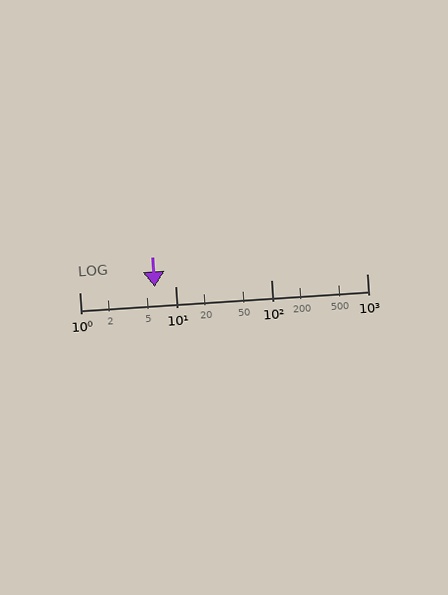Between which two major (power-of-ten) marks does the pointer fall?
The pointer is between 1 and 10.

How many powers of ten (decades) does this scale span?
The scale spans 3 decades, from 1 to 1000.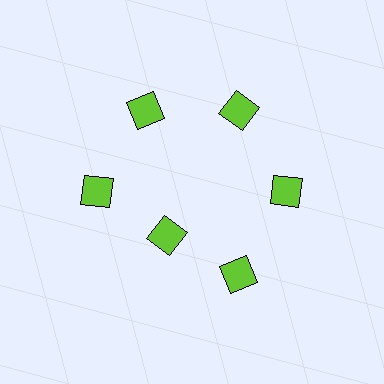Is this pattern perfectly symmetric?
No. The 6 lime diamonds are arranged in a ring, but one element near the 7 o'clock position is pulled inward toward the center, breaking the 6-fold rotational symmetry.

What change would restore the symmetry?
The symmetry would be restored by moving it outward, back onto the ring so that all 6 diamonds sit at equal angles and equal distance from the center.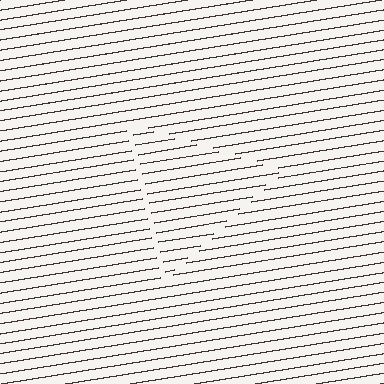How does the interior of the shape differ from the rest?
The interior of the shape contains the same grating, shifted by half a period — the contour is defined by the phase discontinuity where line-ends from the inner and outer gratings abut.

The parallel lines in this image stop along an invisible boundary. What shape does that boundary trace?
An illusory triangle. The interior of the shape contains the same grating, shifted by half a period — the contour is defined by the phase discontinuity where line-ends from the inner and outer gratings abut.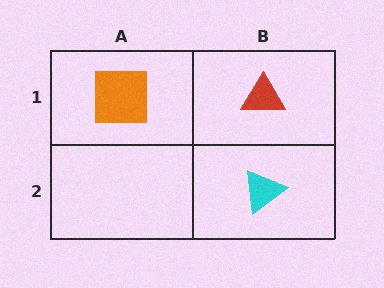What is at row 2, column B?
A cyan triangle.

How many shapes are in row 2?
1 shape.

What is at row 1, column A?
An orange square.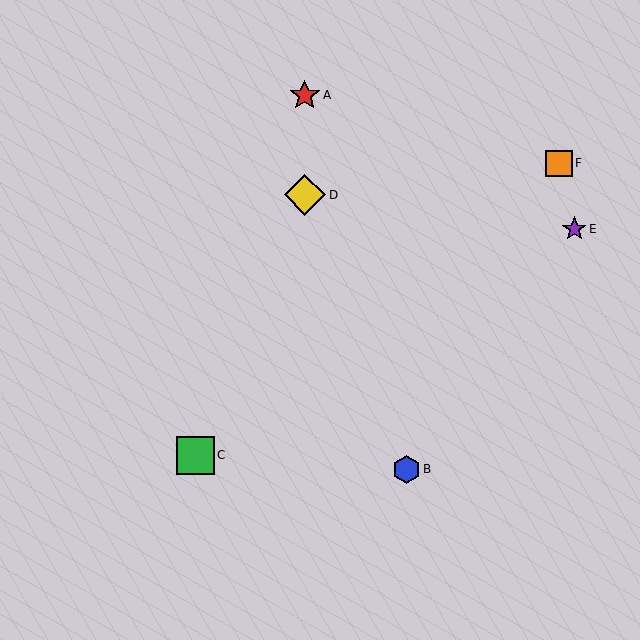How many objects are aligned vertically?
2 objects (A, D) are aligned vertically.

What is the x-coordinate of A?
Object A is at x≈305.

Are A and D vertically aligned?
Yes, both are at x≈305.